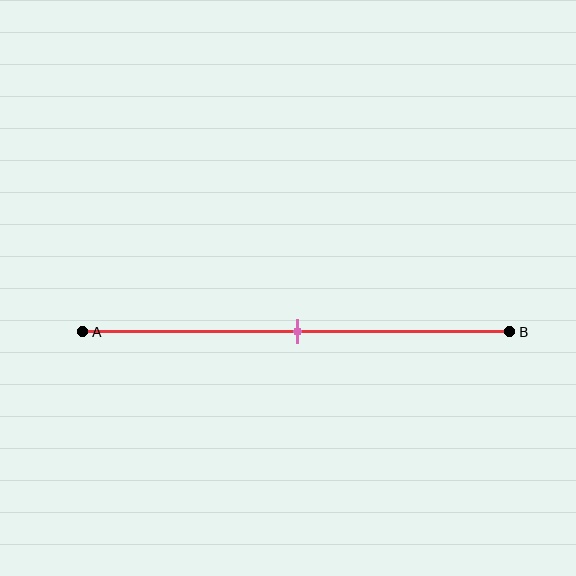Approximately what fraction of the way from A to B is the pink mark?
The pink mark is approximately 50% of the way from A to B.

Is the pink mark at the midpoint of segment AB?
Yes, the mark is approximately at the midpoint.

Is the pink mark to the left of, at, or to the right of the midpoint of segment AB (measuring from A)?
The pink mark is approximately at the midpoint of segment AB.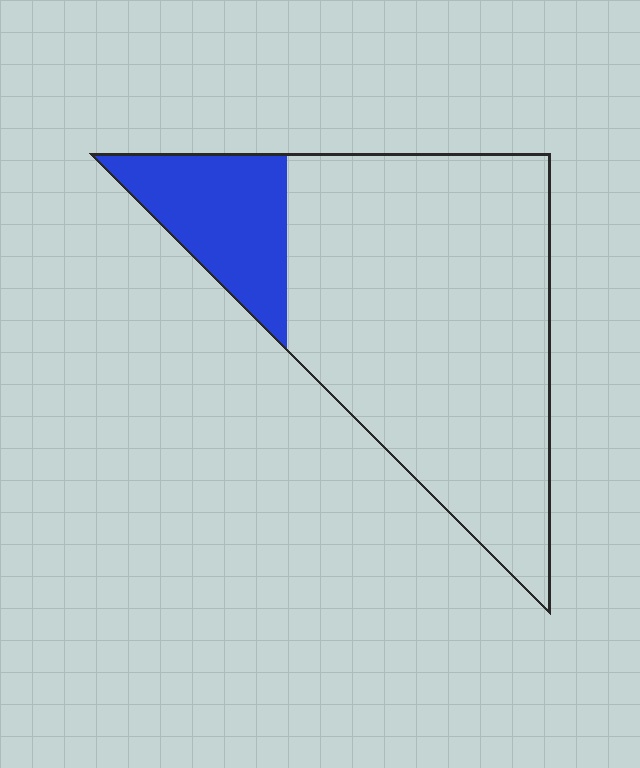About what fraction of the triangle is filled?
About one fifth (1/5).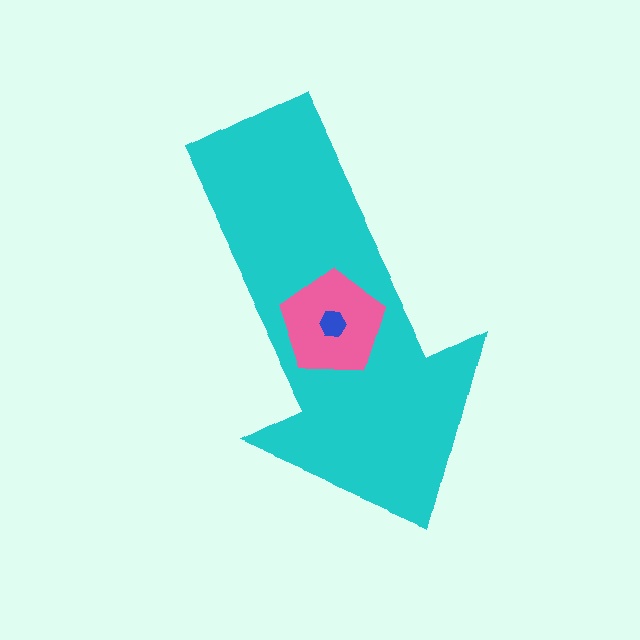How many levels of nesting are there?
3.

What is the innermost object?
The blue hexagon.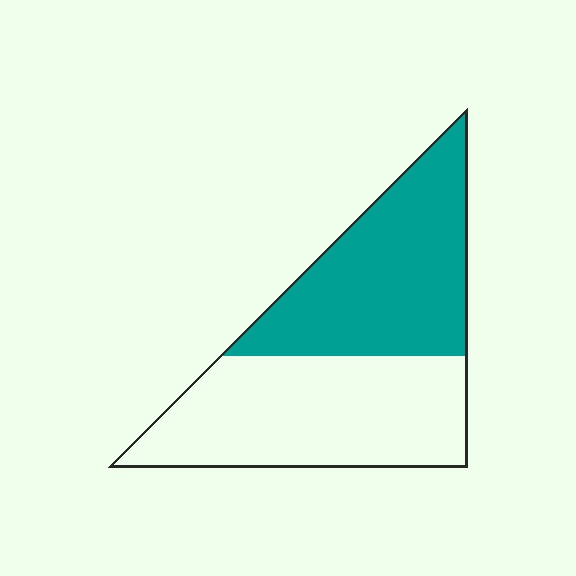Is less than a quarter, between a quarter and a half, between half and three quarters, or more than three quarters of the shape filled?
Between a quarter and a half.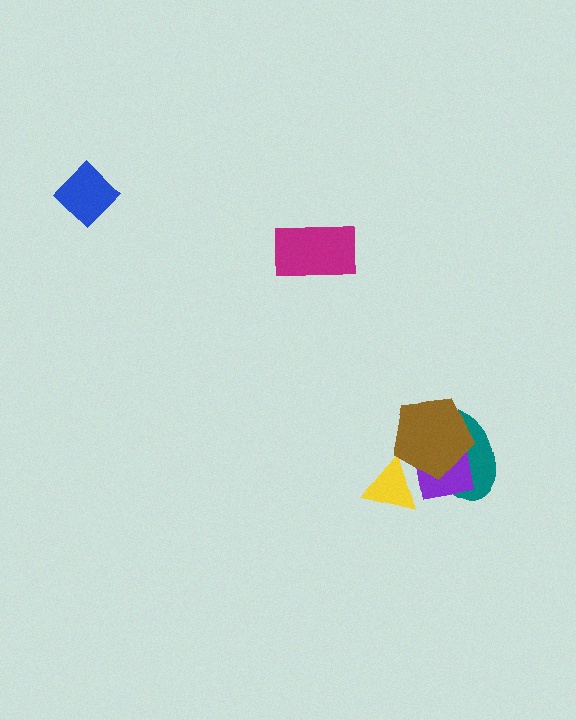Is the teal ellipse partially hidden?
Yes, it is partially covered by another shape.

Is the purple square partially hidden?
Yes, it is partially covered by another shape.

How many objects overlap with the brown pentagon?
3 objects overlap with the brown pentagon.